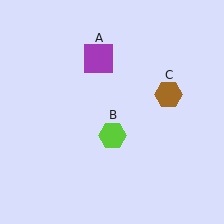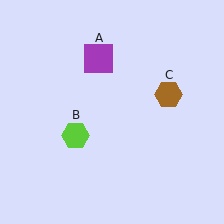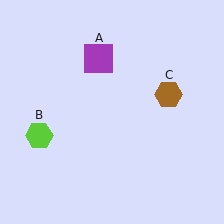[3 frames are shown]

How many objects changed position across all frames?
1 object changed position: lime hexagon (object B).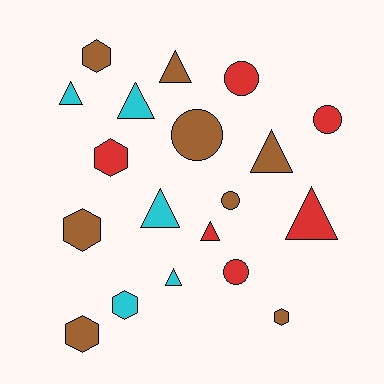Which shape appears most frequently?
Triangle, with 8 objects.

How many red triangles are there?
There are 2 red triangles.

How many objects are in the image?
There are 19 objects.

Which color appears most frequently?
Brown, with 8 objects.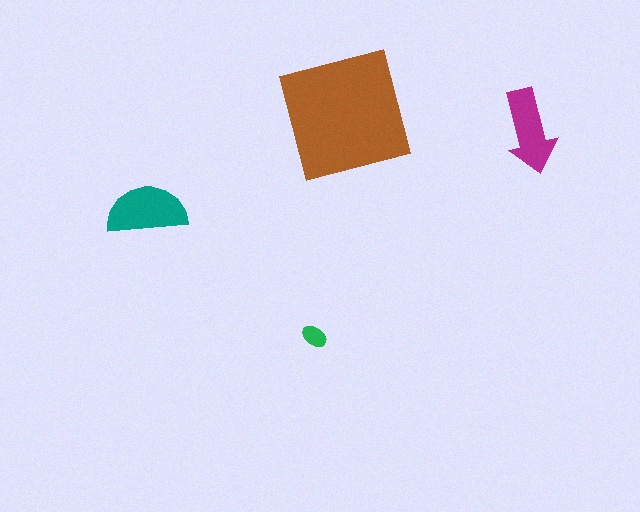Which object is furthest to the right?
The magenta arrow is rightmost.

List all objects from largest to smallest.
The brown square, the teal semicircle, the magenta arrow, the green ellipse.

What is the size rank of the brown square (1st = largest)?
1st.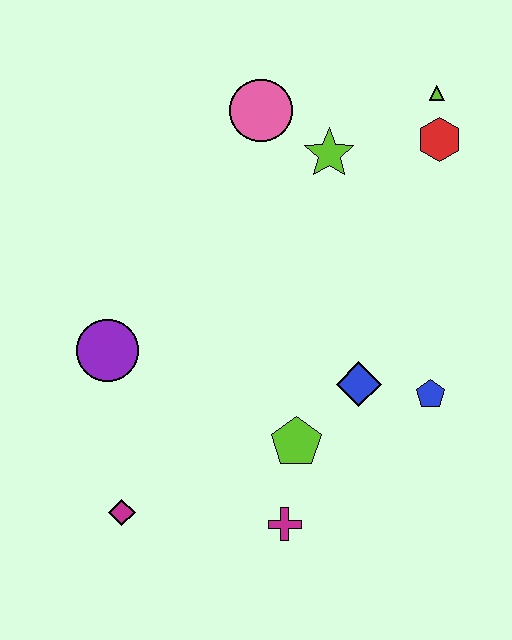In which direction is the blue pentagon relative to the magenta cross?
The blue pentagon is to the right of the magenta cross.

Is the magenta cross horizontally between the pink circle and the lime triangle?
Yes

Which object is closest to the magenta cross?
The lime pentagon is closest to the magenta cross.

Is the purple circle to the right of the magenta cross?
No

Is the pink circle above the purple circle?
Yes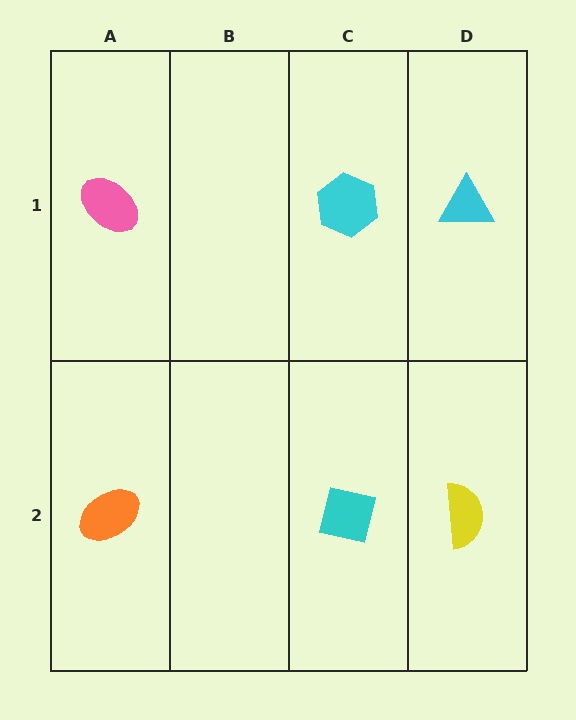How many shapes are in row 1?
3 shapes.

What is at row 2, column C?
A cyan square.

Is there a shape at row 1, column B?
No, that cell is empty.